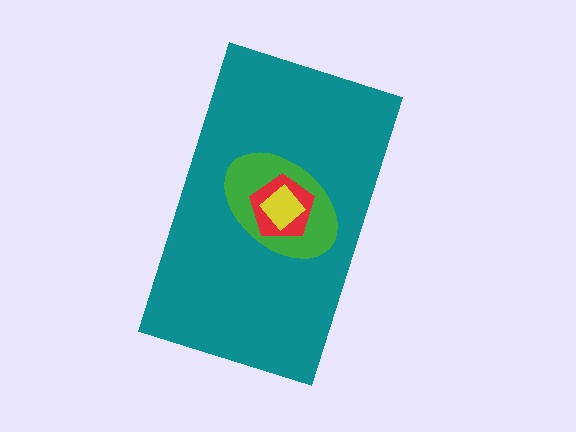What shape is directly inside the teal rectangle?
The green ellipse.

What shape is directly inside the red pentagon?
The yellow diamond.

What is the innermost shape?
The yellow diamond.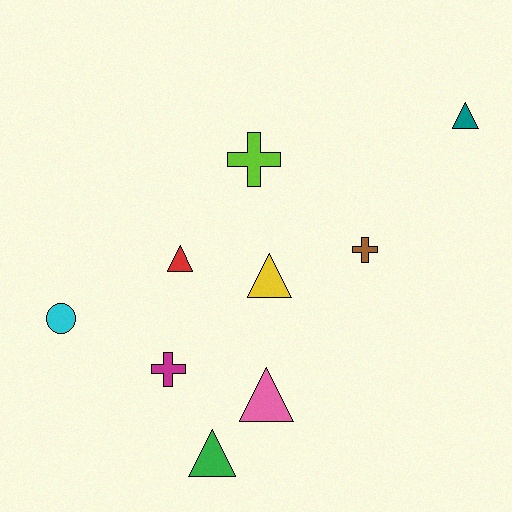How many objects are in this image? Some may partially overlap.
There are 9 objects.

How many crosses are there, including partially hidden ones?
There are 3 crosses.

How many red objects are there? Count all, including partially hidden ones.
There is 1 red object.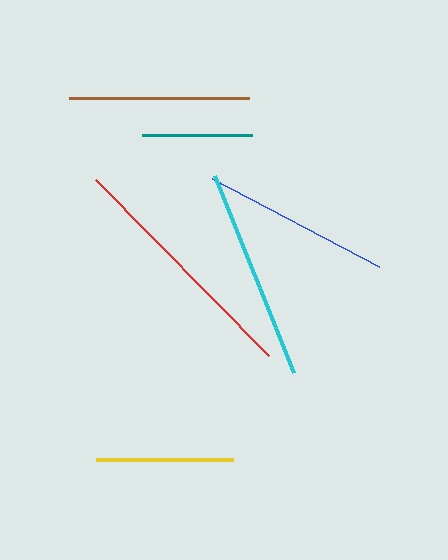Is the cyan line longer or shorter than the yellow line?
The cyan line is longer than the yellow line.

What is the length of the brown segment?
The brown segment is approximately 180 pixels long.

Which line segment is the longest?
The red line is the longest at approximately 247 pixels.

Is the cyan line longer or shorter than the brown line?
The cyan line is longer than the brown line.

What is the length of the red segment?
The red segment is approximately 247 pixels long.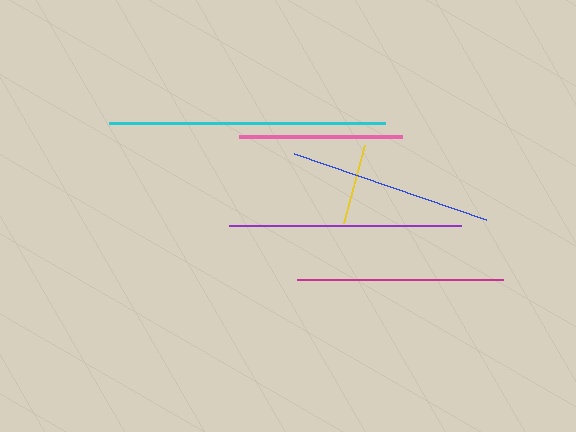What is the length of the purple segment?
The purple segment is approximately 232 pixels long.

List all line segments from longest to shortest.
From longest to shortest: cyan, purple, magenta, blue, pink, yellow.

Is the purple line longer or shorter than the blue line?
The purple line is longer than the blue line.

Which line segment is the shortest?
The yellow line is the shortest at approximately 81 pixels.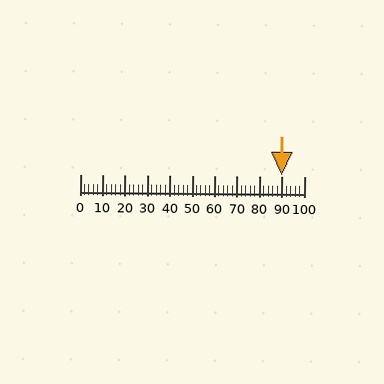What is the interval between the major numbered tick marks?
The major tick marks are spaced 10 units apart.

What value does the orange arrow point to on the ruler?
The orange arrow points to approximately 90.